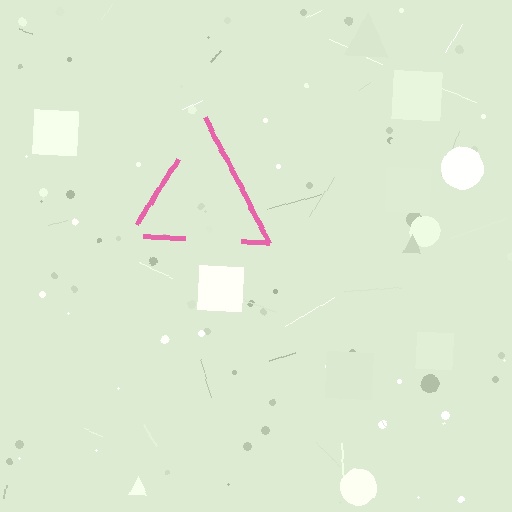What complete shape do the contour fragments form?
The contour fragments form a triangle.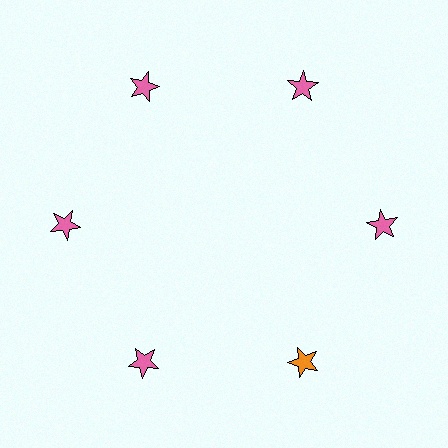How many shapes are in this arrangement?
There are 6 shapes arranged in a ring pattern.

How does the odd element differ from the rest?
It has a different color: orange instead of pink.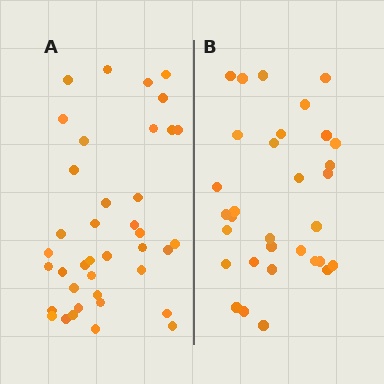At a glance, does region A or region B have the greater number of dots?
Region A (the left region) has more dots.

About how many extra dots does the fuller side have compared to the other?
Region A has roughly 8 or so more dots than region B.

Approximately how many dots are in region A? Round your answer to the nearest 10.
About 40 dots. (The exact count is 39, which rounds to 40.)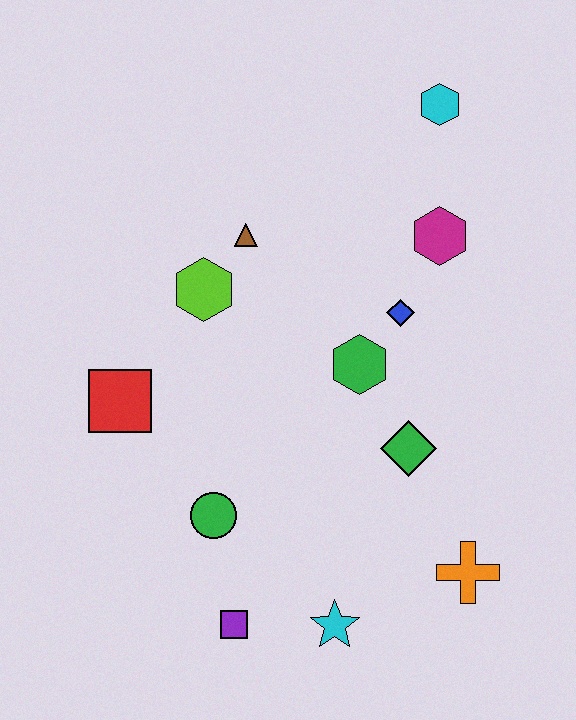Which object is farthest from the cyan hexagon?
The purple square is farthest from the cyan hexagon.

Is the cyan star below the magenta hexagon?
Yes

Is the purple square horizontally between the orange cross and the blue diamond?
No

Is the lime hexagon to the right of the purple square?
No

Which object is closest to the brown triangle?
The lime hexagon is closest to the brown triangle.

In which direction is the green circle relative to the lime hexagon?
The green circle is below the lime hexagon.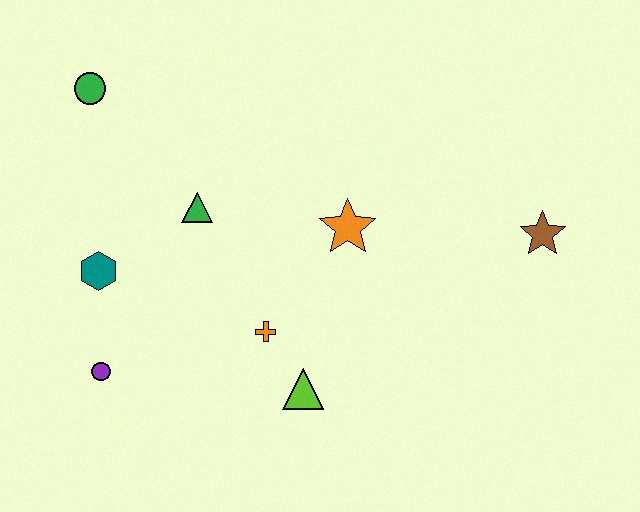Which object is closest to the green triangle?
The teal hexagon is closest to the green triangle.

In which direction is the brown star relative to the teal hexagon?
The brown star is to the right of the teal hexagon.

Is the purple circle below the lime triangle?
No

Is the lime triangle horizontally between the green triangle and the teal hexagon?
No